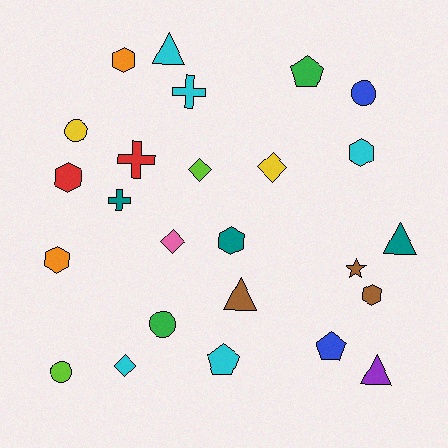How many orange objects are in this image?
There are 2 orange objects.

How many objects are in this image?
There are 25 objects.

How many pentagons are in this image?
There are 3 pentagons.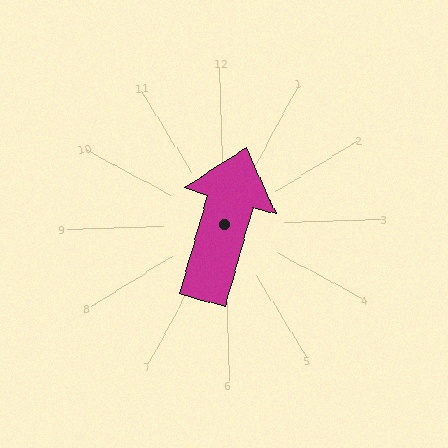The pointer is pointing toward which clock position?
Roughly 1 o'clock.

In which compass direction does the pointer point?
North.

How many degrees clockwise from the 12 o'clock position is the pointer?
Approximately 18 degrees.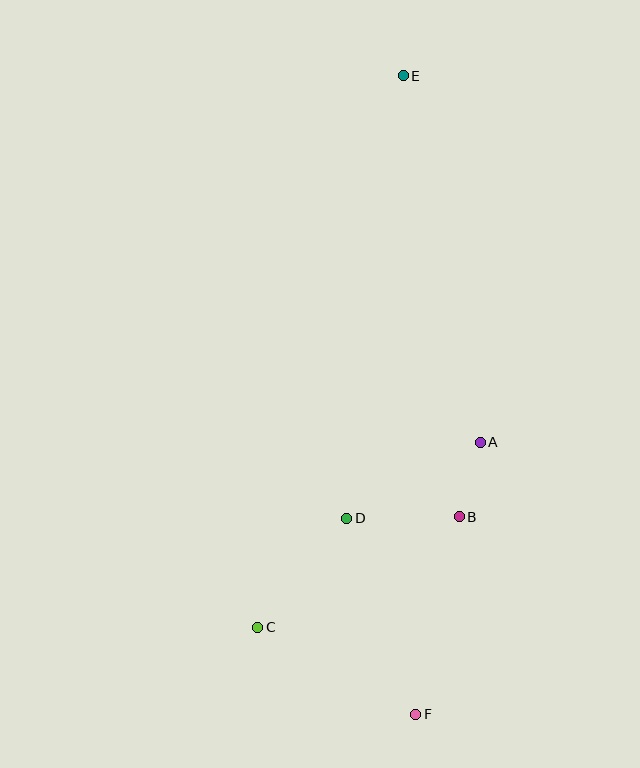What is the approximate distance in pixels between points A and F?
The distance between A and F is approximately 280 pixels.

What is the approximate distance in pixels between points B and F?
The distance between B and F is approximately 202 pixels.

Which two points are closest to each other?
Points A and B are closest to each other.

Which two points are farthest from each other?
Points E and F are farthest from each other.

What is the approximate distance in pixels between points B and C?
The distance between B and C is approximately 230 pixels.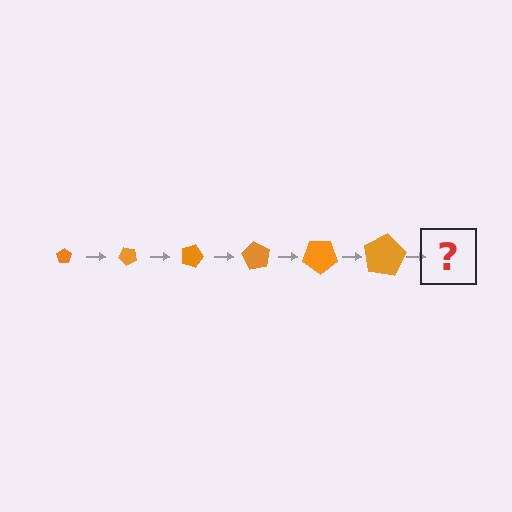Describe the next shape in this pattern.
It should be a pentagon, larger than the previous one and rotated 270 degrees from the start.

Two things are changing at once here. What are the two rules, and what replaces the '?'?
The two rules are that the pentagon grows larger each step and it rotates 45 degrees each step. The '?' should be a pentagon, larger than the previous one and rotated 270 degrees from the start.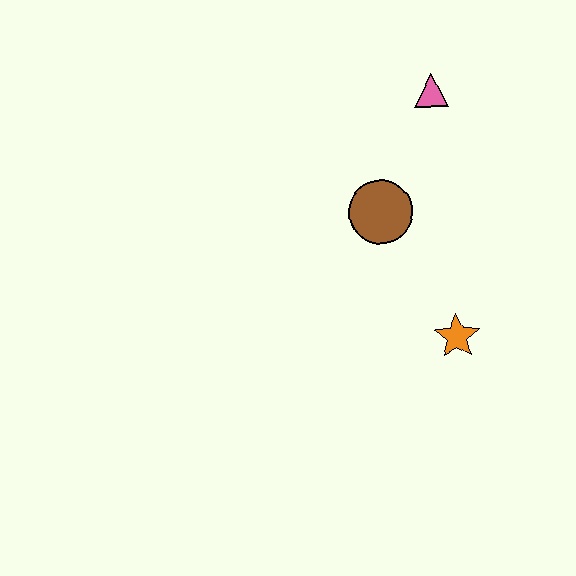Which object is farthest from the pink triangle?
The orange star is farthest from the pink triangle.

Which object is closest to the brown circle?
The pink triangle is closest to the brown circle.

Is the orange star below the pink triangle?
Yes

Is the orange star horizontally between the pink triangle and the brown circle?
No